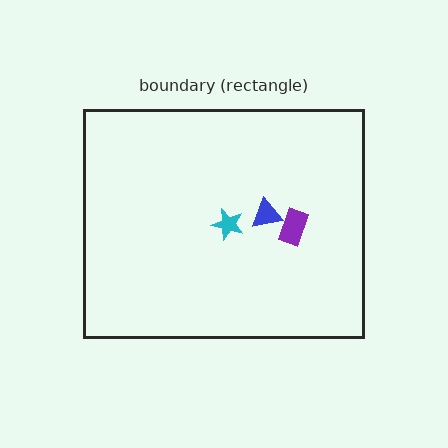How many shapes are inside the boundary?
3 inside, 0 outside.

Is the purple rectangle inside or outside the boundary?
Inside.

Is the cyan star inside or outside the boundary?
Inside.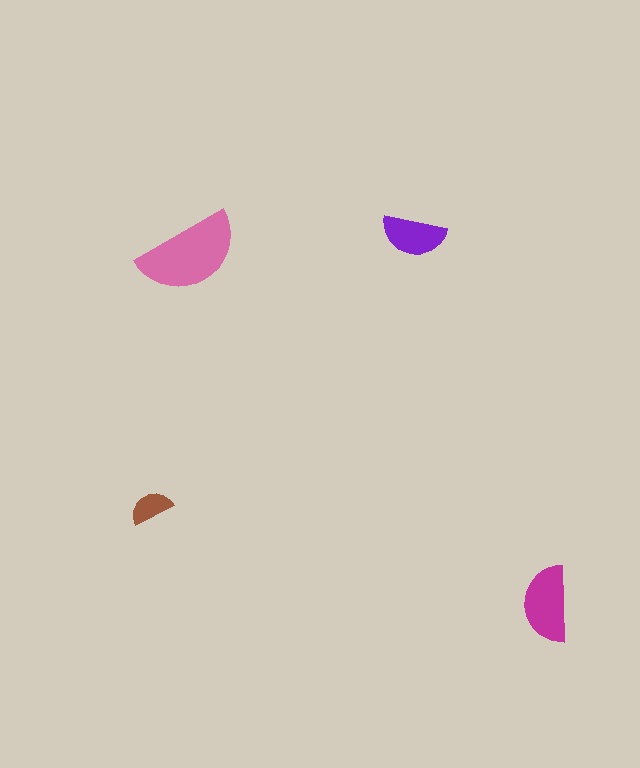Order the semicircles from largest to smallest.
the pink one, the magenta one, the purple one, the brown one.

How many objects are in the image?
There are 4 objects in the image.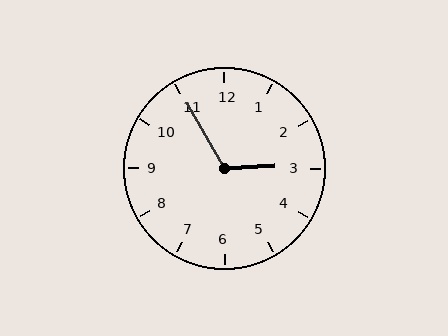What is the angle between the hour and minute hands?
Approximately 118 degrees.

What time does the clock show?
2:55.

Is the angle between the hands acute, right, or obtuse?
It is obtuse.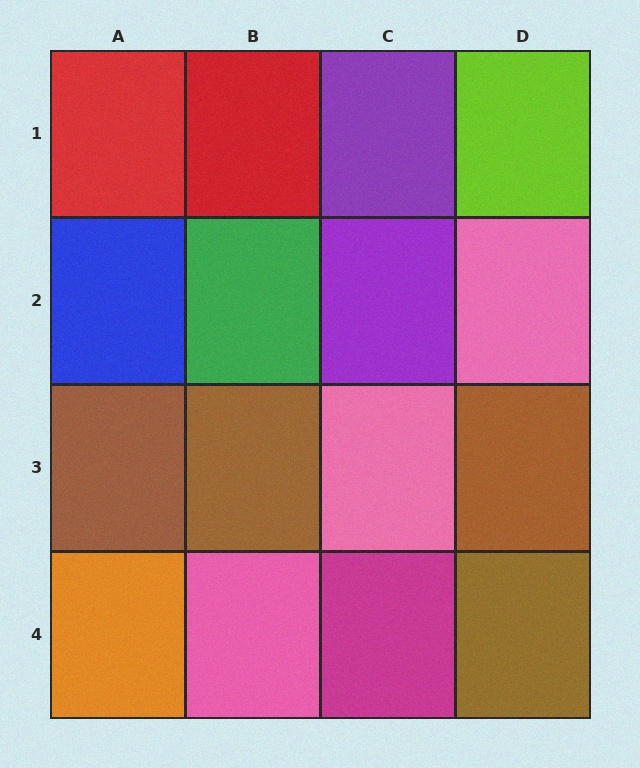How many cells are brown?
4 cells are brown.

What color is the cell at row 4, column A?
Orange.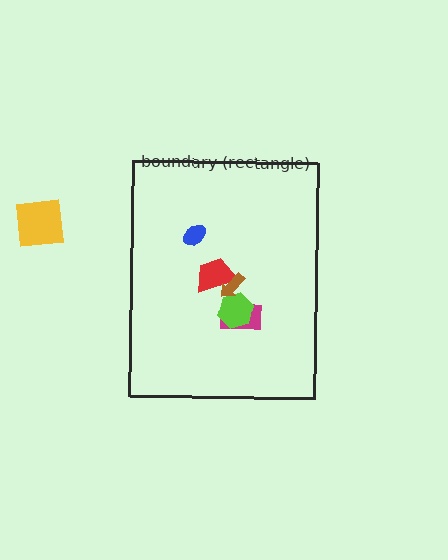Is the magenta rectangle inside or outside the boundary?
Inside.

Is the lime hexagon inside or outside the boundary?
Inside.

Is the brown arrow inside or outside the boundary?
Inside.